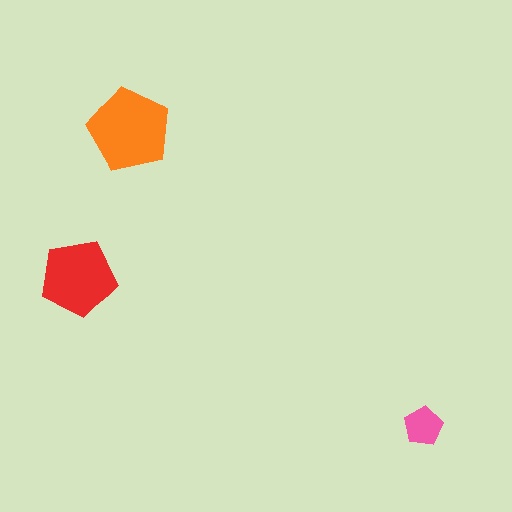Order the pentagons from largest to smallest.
the orange one, the red one, the pink one.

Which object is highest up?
The orange pentagon is topmost.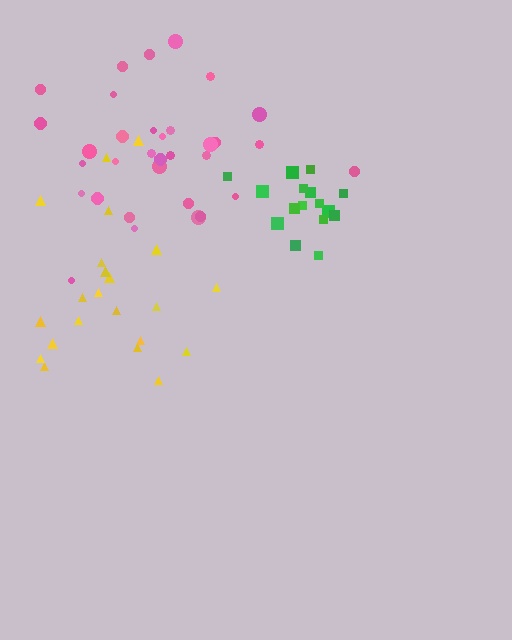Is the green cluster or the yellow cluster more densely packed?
Green.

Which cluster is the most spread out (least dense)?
Yellow.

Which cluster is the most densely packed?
Green.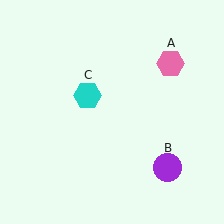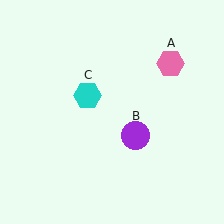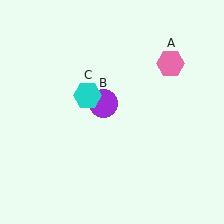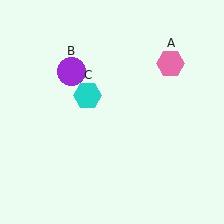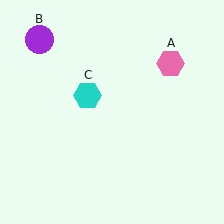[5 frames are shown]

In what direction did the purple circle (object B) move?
The purple circle (object B) moved up and to the left.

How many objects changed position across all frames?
1 object changed position: purple circle (object B).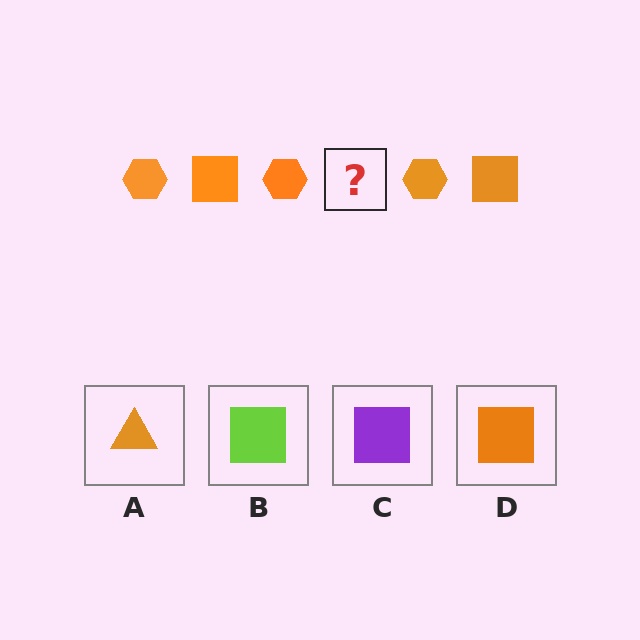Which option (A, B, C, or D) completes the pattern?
D.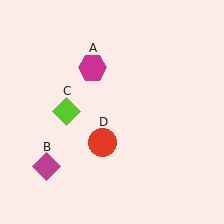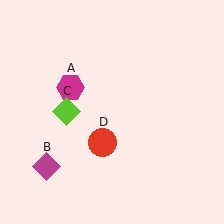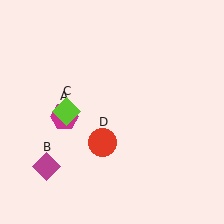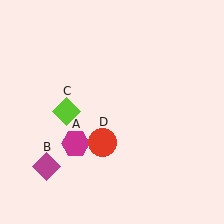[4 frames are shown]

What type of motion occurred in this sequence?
The magenta hexagon (object A) rotated counterclockwise around the center of the scene.